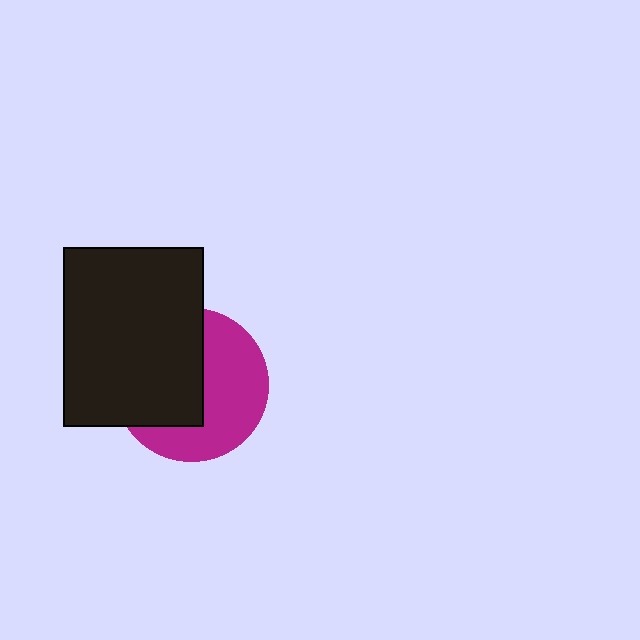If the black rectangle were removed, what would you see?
You would see the complete magenta circle.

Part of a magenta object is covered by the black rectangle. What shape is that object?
It is a circle.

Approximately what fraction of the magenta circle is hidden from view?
Roughly 49% of the magenta circle is hidden behind the black rectangle.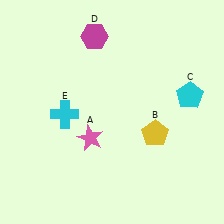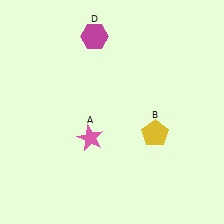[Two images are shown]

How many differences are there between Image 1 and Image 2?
There are 2 differences between the two images.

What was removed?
The cyan cross (E), the cyan pentagon (C) were removed in Image 2.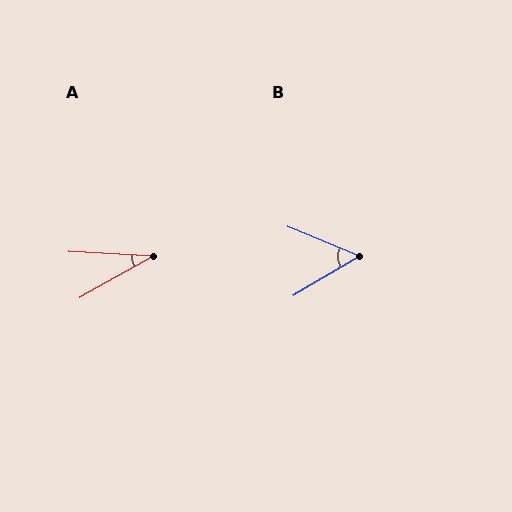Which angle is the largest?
B, at approximately 53 degrees.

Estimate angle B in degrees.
Approximately 53 degrees.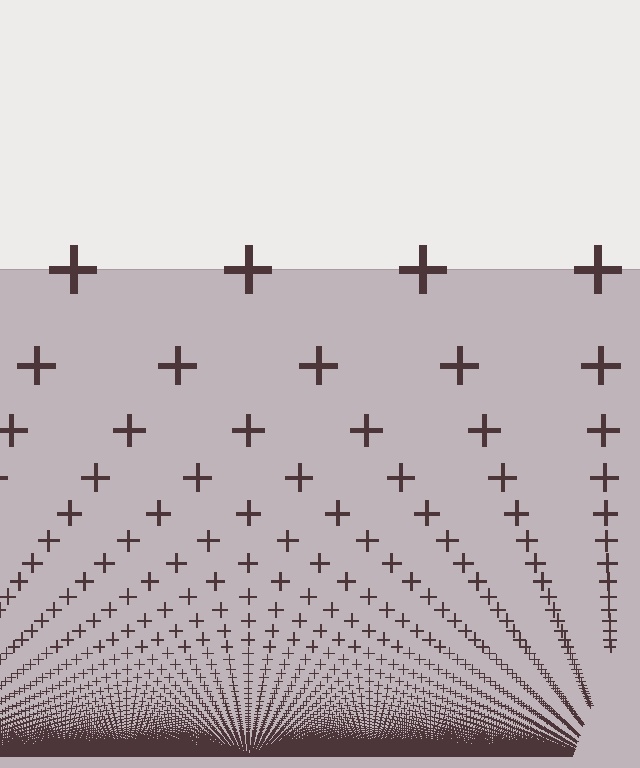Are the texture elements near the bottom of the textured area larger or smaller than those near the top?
Smaller. The gradient is inverted — elements near the bottom are smaller and denser.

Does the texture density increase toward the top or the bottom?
Density increases toward the bottom.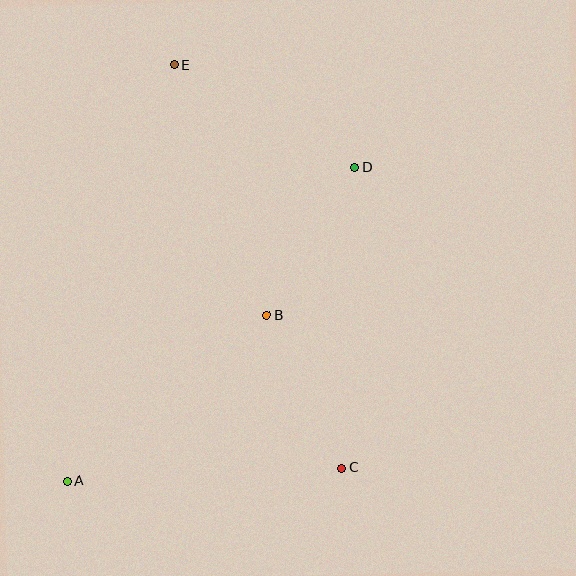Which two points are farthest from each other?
Points C and E are farthest from each other.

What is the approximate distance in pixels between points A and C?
The distance between A and C is approximately 275 pixels.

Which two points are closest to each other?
Points B and C are closest to each other.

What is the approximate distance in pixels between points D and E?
The distance between D and E is approximately 208 pixels.